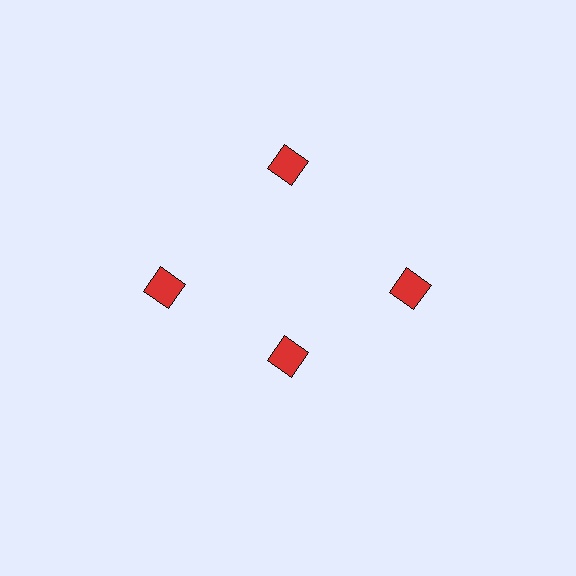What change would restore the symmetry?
The symmetry would be restored by moving it outward, back onto the ring so that all 4 diamonds sit at equal angles and equal distance from the center.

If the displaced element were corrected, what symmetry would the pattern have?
It would have 4-fold rotational symmetry — the pattern would map onto itself every 90 degrees.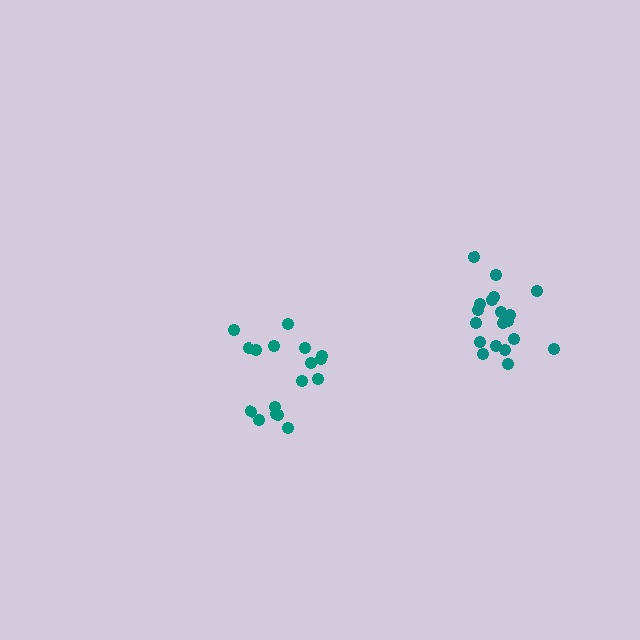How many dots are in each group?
Group 1: 17 dots, Group 2: 19 dots (36 total).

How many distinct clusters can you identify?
There are 2 distinct clusters.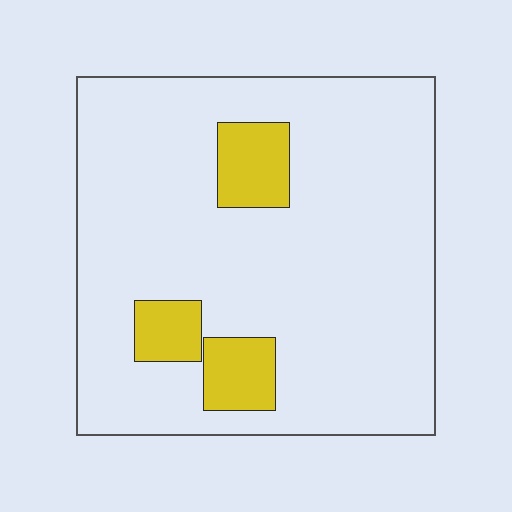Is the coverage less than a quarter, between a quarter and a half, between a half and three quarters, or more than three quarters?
Less than a quarter.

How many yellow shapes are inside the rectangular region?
3.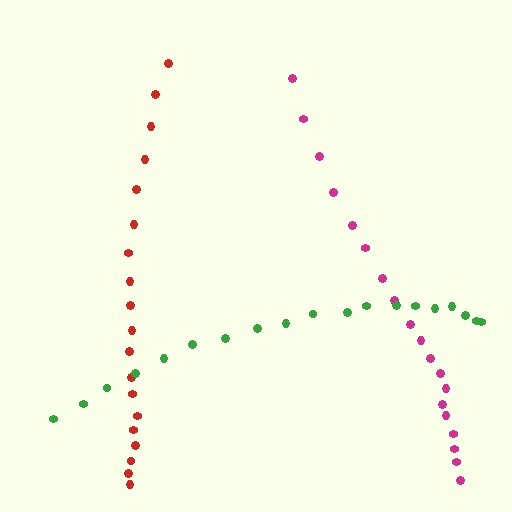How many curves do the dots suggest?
There are 3 distinct paths.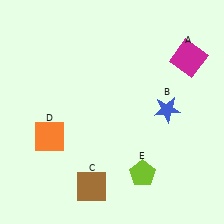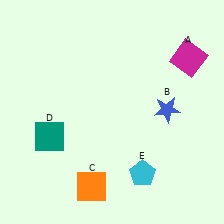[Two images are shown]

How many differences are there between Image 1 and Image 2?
There are 3 differences between the two images.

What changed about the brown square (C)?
In Image 1, C is brown. In Image 2, it changed to orange.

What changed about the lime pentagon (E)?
In Image 1, E is lime. In Image 2, it changed to cyan.